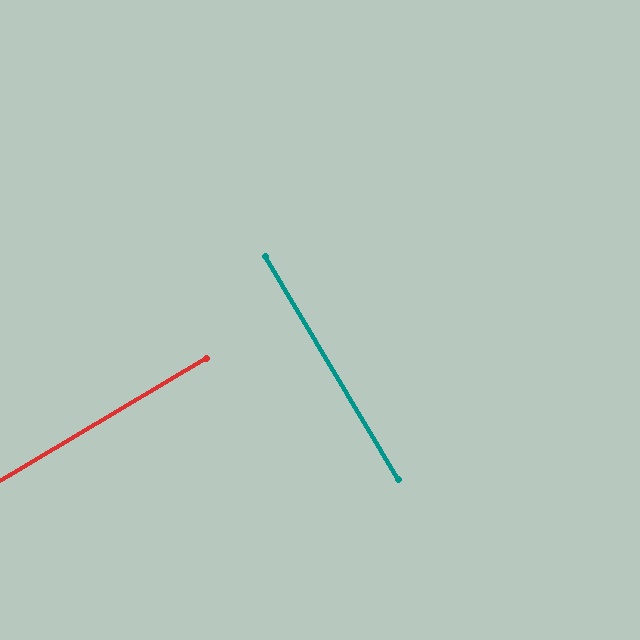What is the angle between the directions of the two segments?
Approximately 90 degrees.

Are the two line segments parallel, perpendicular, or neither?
Perpendicular — they meet at approximately 90°.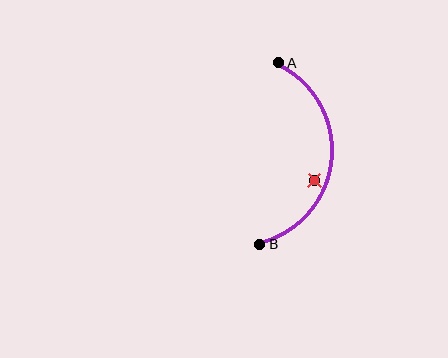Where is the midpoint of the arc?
The arc midpoint is the point on the curve farthest from the straight line joining A and B. It sits to the right of that line.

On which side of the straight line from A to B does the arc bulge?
The arc bulges to the right of the straight line connecting A and B.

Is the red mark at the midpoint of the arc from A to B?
No — the red mark does not lie on the arc at all. It sits slightly inside the curve.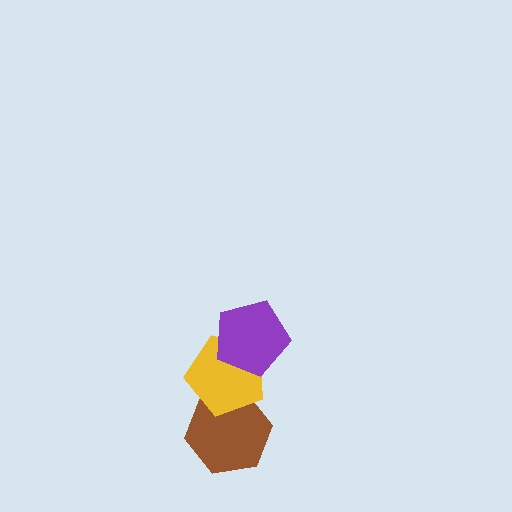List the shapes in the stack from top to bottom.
From top to bottom: the purple pentagon, the yellow pentagon, the brown hexagon.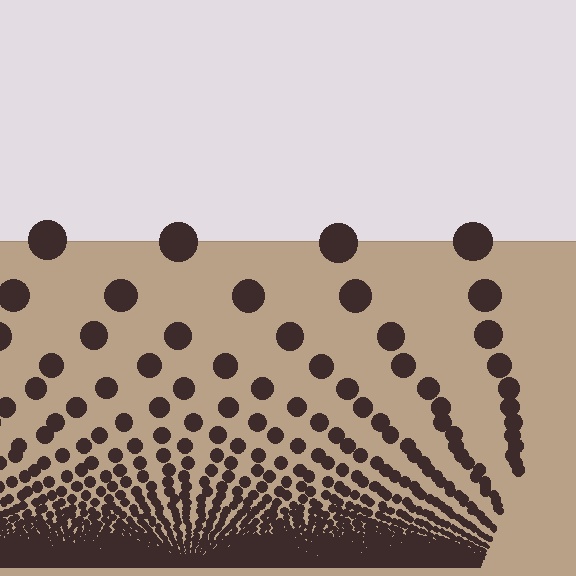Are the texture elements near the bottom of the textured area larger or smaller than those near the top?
Smaller. The gradient is inverted — elements near the bottom are smaller and denser.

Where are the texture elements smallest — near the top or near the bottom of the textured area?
Near the bottom.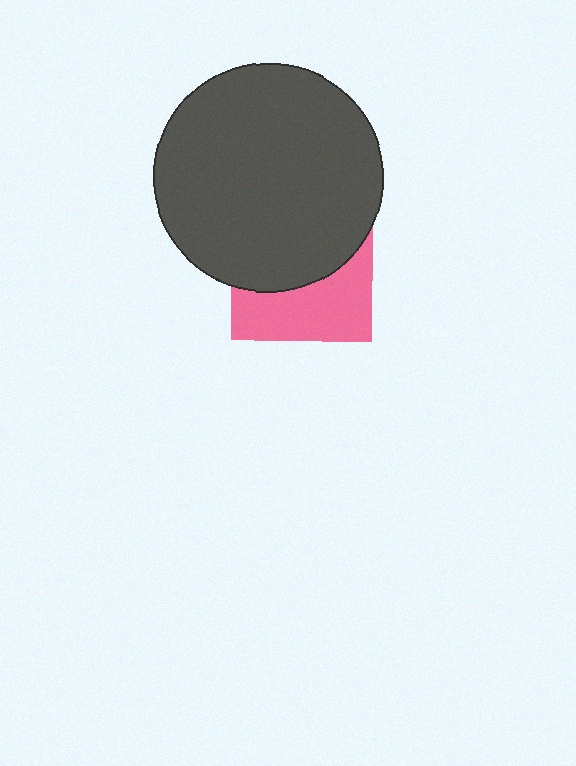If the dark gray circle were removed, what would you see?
You would see the complete pink square.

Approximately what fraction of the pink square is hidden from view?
Roughly 55% of the pink square is hidden behind the dark gray circle.